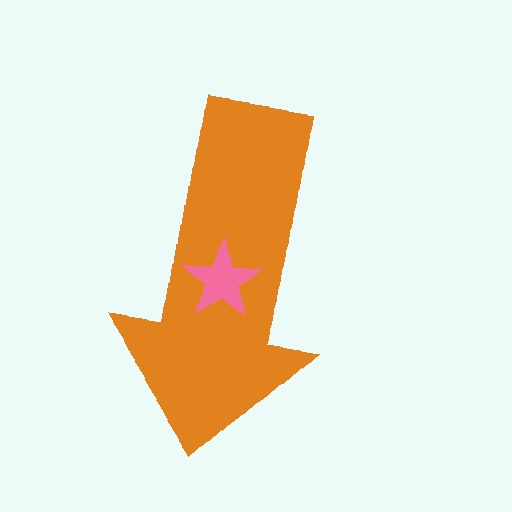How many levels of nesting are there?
2.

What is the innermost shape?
The pink star.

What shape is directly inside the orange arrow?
The pink star.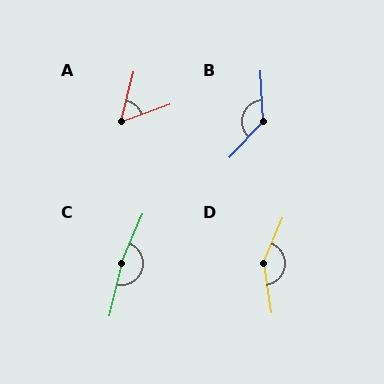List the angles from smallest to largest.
A (56°), B (134°), D (148°), C (169°).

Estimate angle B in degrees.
Approximately 134 degrees.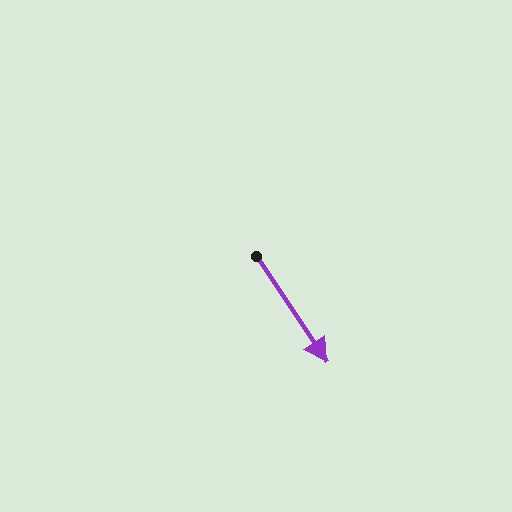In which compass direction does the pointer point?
Southeast.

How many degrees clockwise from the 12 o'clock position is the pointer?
Approximately 146 degrees.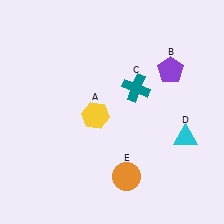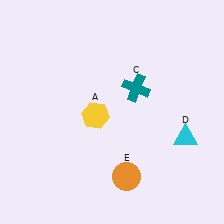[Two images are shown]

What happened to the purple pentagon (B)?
The purple pentagon (B) was removed in Image 2. It was in the top-right area of Image 1.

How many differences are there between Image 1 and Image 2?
There is 1 difference between the two images.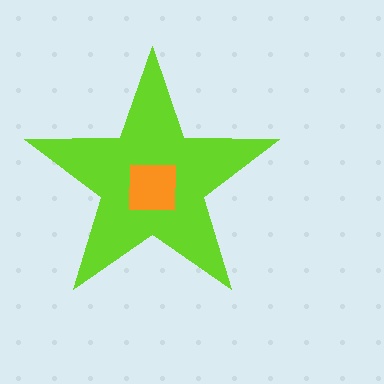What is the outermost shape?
The lime star.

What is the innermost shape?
The orange square.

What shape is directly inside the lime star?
The orange square.